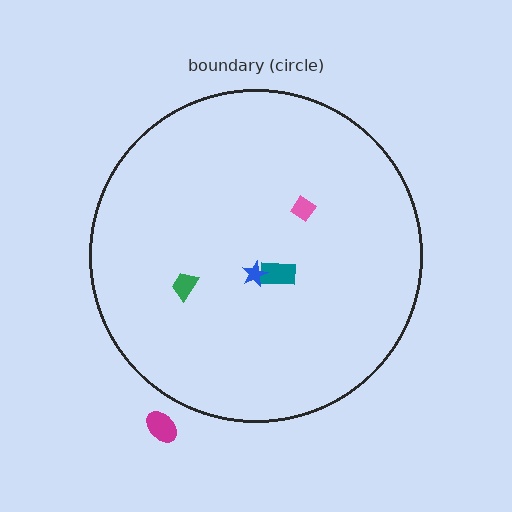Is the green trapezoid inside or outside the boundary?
Inside.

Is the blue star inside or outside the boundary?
Inside.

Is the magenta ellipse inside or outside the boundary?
Outside.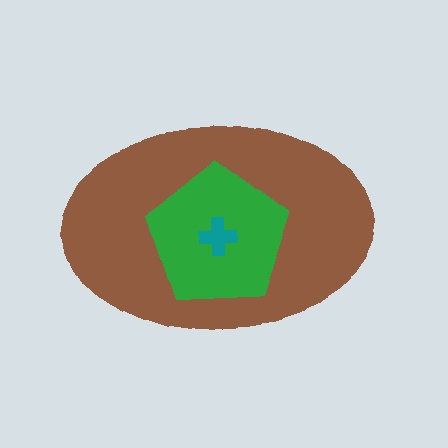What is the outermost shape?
The brown ellipse.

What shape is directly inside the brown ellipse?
The green pentagon.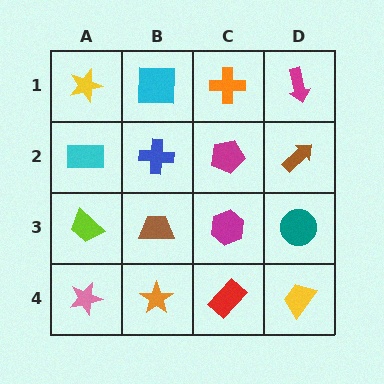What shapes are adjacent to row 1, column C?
A magenta pentagon (row 2, column C), a cyan square (row 1, column B), a magenta arrow (row 1, column D).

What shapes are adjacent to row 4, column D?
A teal circle (row 3, column D), a red rectangle (row 4, column C).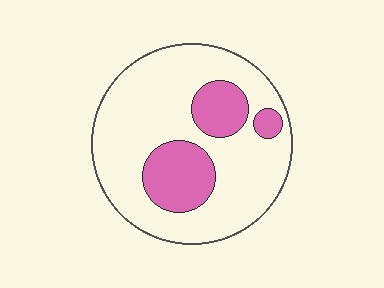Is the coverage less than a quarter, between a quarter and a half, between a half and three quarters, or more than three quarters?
Less than a quarter.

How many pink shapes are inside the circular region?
3.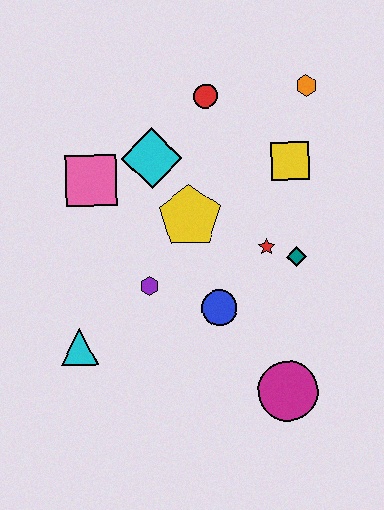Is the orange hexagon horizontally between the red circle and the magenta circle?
No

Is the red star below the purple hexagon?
No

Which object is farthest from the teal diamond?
The cyan triangle is farthest from the teal diamond.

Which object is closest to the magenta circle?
The blue circle is closest to the magenta circle.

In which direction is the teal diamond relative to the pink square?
The teal diamond is to the right of the pink square.